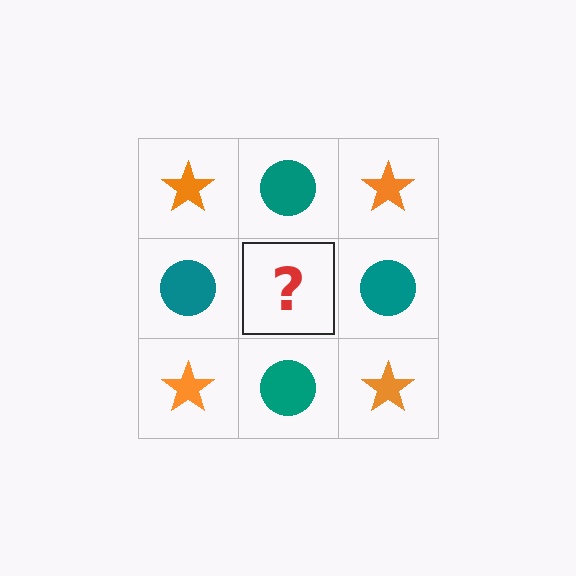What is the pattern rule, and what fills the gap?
The rule is that it alternates orange star and teal circle in a checkerboard pattern. The gap should be filled with an orange star.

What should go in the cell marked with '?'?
The missing cell should contain an orange star.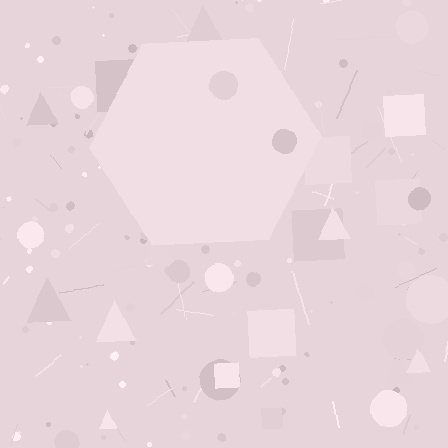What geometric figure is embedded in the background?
A hexagon is embedded in the background.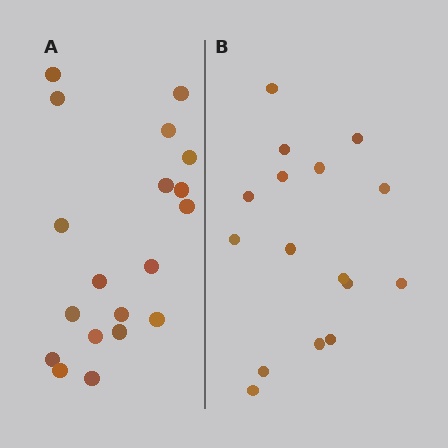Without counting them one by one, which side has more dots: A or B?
Region A (the left region) has more dots.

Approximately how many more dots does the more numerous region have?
Region A has just a few more — roughly 2 or 3 more dots than region B.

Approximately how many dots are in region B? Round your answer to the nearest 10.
About 20 dots. (The exact count is 16, which rounds to 20.)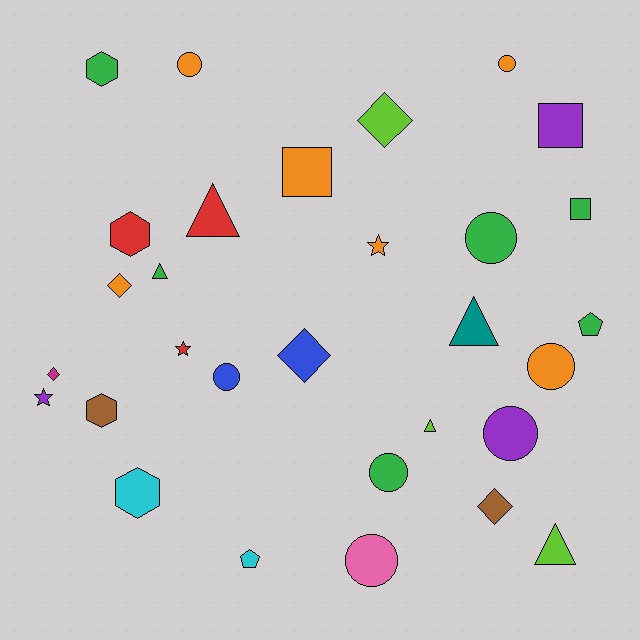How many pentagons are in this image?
There are 2 pentagons.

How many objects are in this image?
There are 30 objects.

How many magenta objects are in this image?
There is 1 magenta object.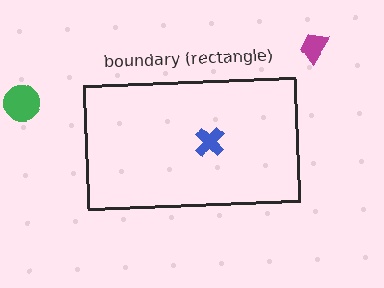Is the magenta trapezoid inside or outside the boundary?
Outside.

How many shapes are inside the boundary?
1 inside, 2 outside.